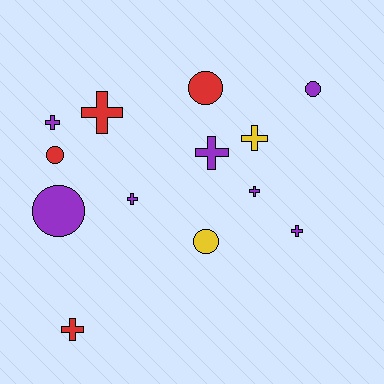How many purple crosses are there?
There are 5 purple crosses.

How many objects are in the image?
There are 13 objects.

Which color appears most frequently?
Purple, with 7 objects.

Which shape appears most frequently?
Cross, with 8 objects.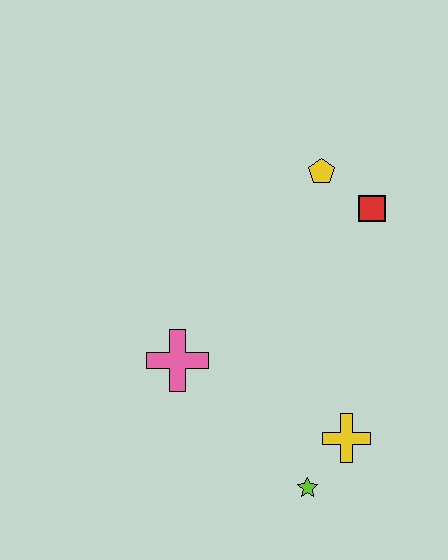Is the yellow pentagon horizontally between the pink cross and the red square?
Yes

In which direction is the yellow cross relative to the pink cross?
The yellow cross is to the right of the pink cross.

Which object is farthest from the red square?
The lime star is farthest from the red square.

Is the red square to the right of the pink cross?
Yes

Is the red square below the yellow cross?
No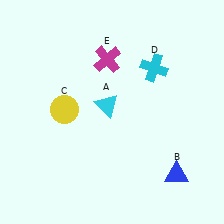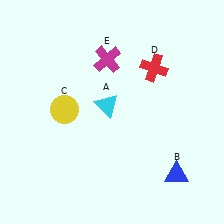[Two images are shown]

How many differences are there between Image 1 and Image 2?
There is 1 difference between the two images.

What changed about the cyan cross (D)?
In Image 1, D is cyan. In Image 2, it changed to red.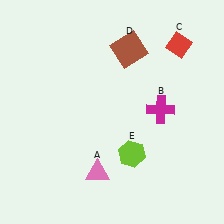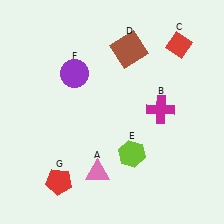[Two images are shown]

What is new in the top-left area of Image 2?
A purple circle (F) was added in the top-left area of Image 2.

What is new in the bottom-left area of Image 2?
A red pentagon (G) was added in the bottom-left area of Image 2.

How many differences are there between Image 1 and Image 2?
There are 2 differences between the two images.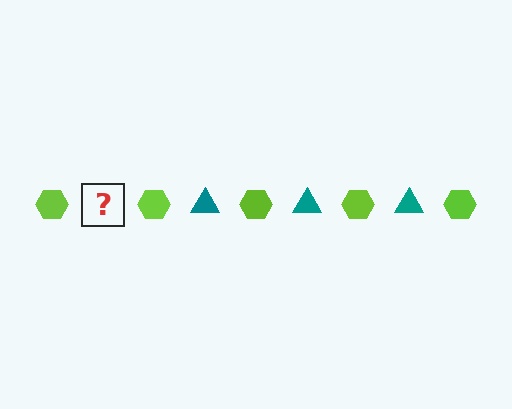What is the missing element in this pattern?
The missing element is a teal triangle.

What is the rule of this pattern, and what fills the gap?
The rule is that the pattern alternates between lime hexagon and teal triangle. The gap should be filled with a teal triangle.